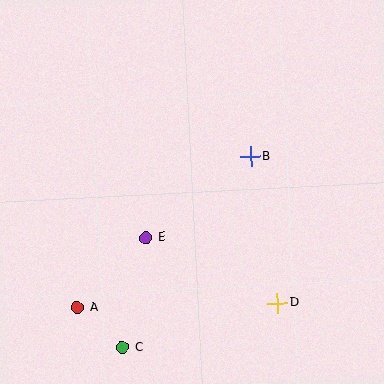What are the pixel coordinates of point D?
Point D is at (278, 303).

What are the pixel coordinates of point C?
Point C is at (122, 348).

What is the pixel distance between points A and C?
The distance between A and C is 60 pixels.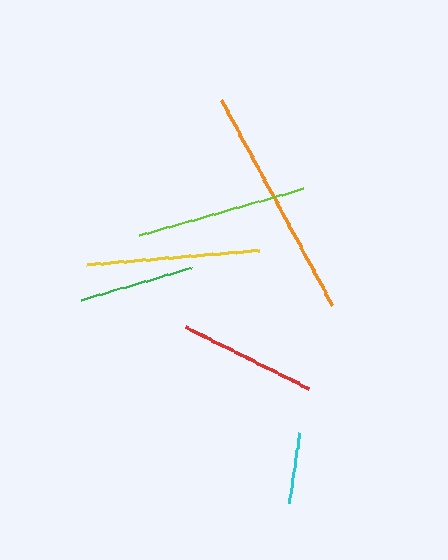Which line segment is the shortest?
The cyan line is the shortest at approximately 72 pixels.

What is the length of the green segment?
The green segment is approximately 115 pixels long.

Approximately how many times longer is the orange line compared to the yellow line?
The orange line is approximately 1.3 times the length of the yellow line.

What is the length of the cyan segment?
The cyan segment is approximately 72 pixels long.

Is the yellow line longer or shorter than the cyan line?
The yellow line is longer than the cyan line.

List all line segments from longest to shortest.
From longest to shortest: orange, yellow, lime, red, green, cyan.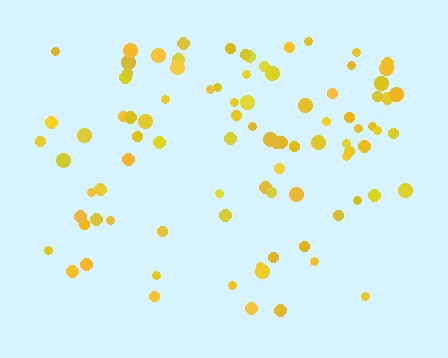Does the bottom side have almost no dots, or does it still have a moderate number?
Still a moderate number, just noticeably fewer than the top.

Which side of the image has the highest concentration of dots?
The top.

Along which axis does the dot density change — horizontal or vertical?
Vertical.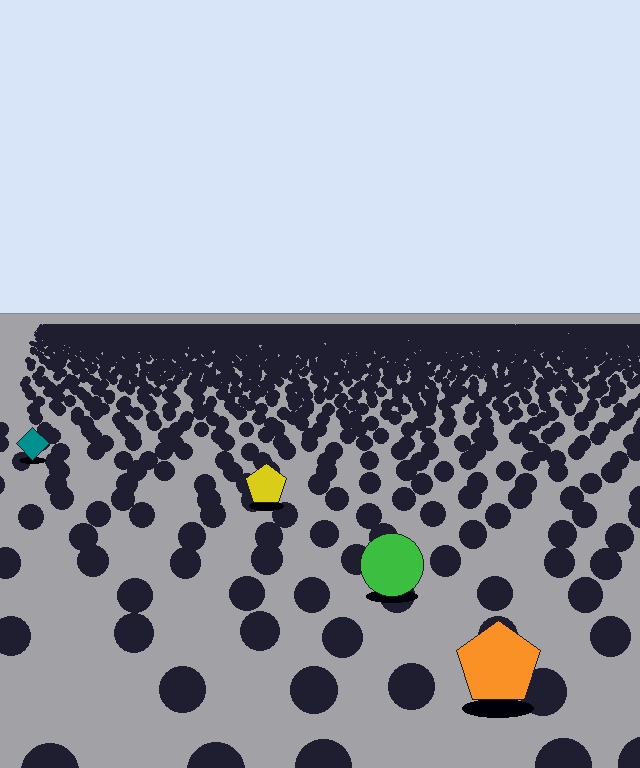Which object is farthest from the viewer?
The teal diamond is farthest from the viewer. It appears smaller and the ground texture around it is denser.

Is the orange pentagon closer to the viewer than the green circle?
Yes. The orange pentagon is closer — you can tell from the texture gradient: the ground texture is coarser near it.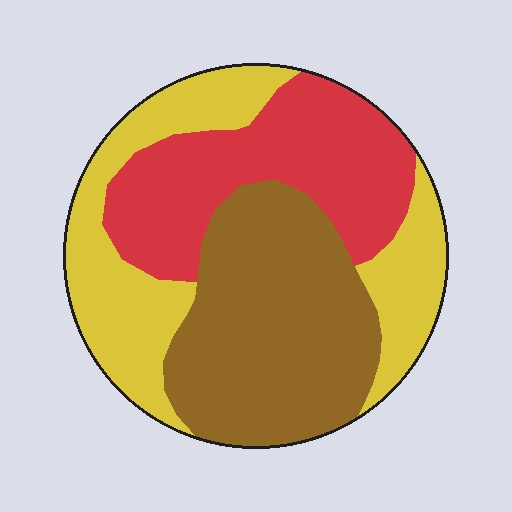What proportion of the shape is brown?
Brown takes up between a third and a half of the shape.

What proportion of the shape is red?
Red covers around 30% of the shape.